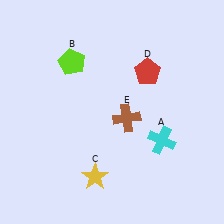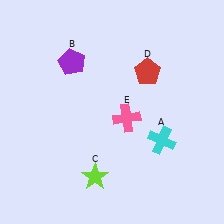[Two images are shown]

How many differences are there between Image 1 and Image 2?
There are 3 differences between the two images.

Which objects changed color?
B changed from lime to purple. C changed from yellow to lime. E changed from brown to pink.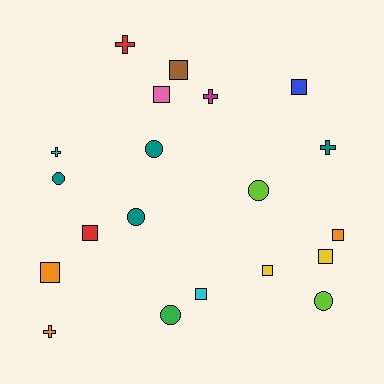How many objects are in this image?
There are 20 objects.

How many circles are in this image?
There are 6 circles.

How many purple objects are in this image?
There are no purple objects.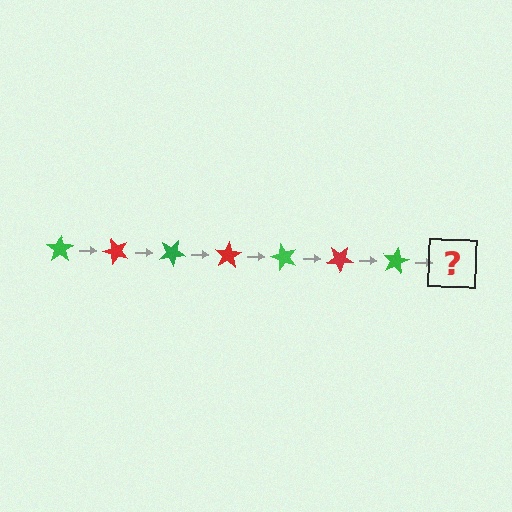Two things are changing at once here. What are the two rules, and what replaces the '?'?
The two rules are that it rotates 50 degrees each step and the color cycles through green and red. The '?' should be a red star, rotated 350 degrees from the start.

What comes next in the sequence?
The next element should be a red star, rotated 350 degrees from the start.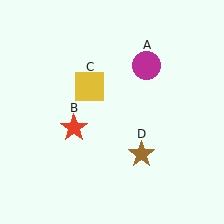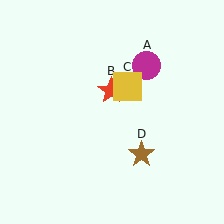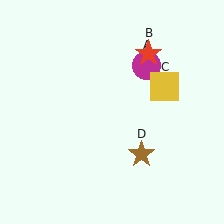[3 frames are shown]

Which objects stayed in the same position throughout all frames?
Magenta circle (object A) and brown star (object D) remained stationary.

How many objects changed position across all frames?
2 objects changed position: red star (object B), yellow square (object C).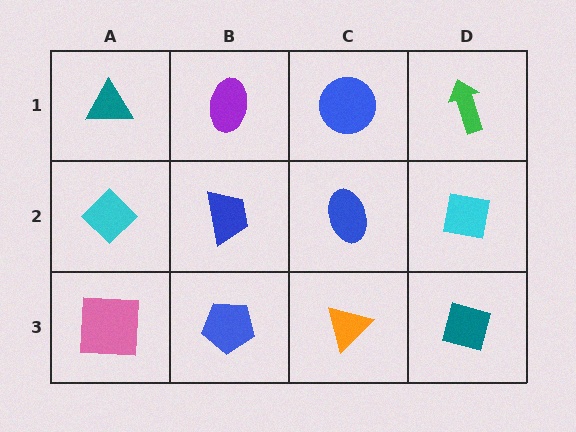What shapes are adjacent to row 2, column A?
A teal triangle (row 1, column A), a pink square (row 3, column A), a blue trapezoid (row 2, column B).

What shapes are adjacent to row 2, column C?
A blue circle (row 1, column C), an orange triangle (row 3, column C), a blue trapezoid (row 2, column B), a cyan square (row 2, column D).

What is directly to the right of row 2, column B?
A blue ellipse.